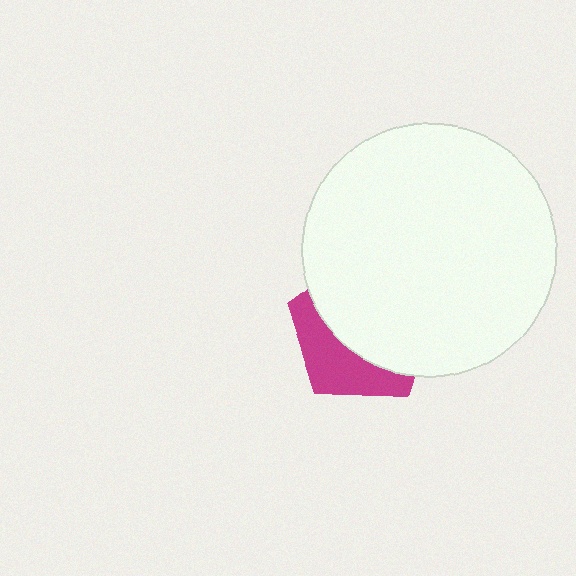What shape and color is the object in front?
The object in front is a white circle.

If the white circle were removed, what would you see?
You would see the complete magenta pentagon.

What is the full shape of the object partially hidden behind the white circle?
The partially hidden object is a magenta pentagon.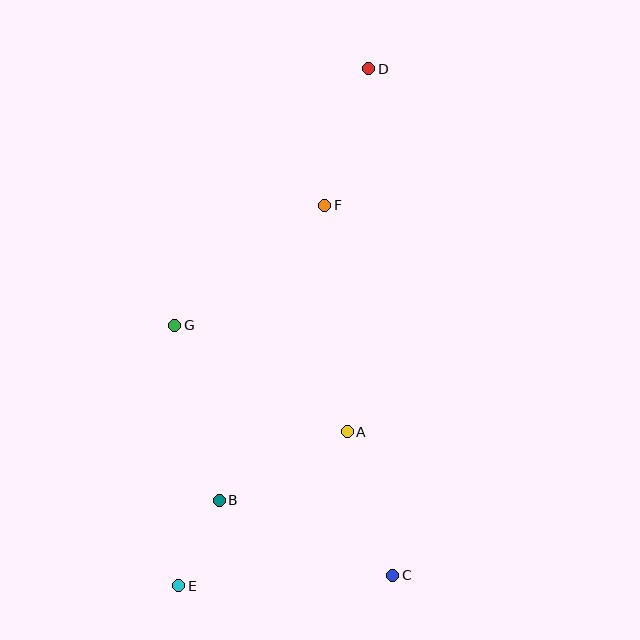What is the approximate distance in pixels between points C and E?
The distance between C and E is approximately 215 pixels.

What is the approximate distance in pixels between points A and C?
The distance between A and C is approximately 151 pixels.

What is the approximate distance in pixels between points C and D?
The distance between C and D is approximately 507 pixels.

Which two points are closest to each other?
Points B and E are closest to each other.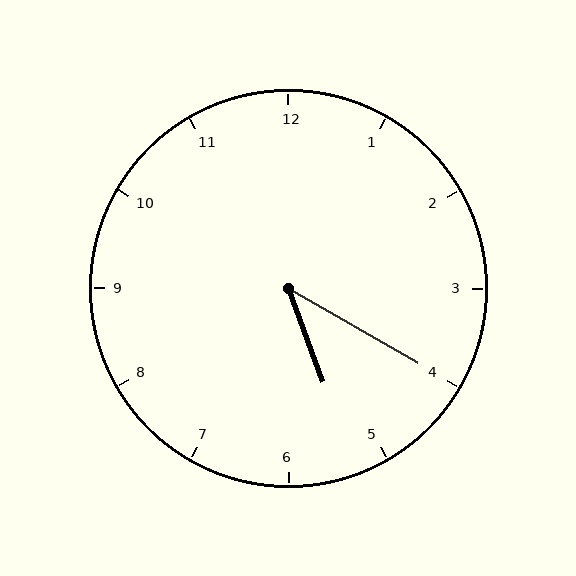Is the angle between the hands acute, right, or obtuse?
It is acute.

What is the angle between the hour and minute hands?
Approximately 40 degrees.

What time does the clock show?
5:20.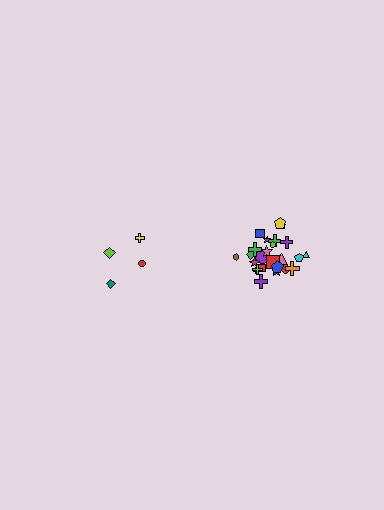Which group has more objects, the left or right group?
The right group.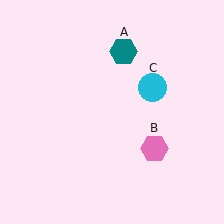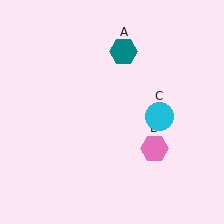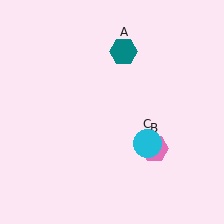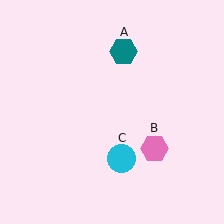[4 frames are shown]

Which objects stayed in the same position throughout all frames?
Teal hexagon (object A) and pink hexagon (object B) remained stationary.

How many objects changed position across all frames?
1 object changed position: cyan circle (object C).